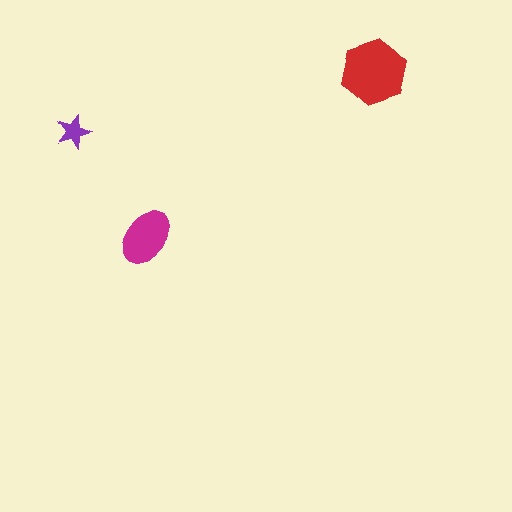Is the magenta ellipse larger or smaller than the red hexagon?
Smaller.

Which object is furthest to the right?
The red hexagon is rightmost.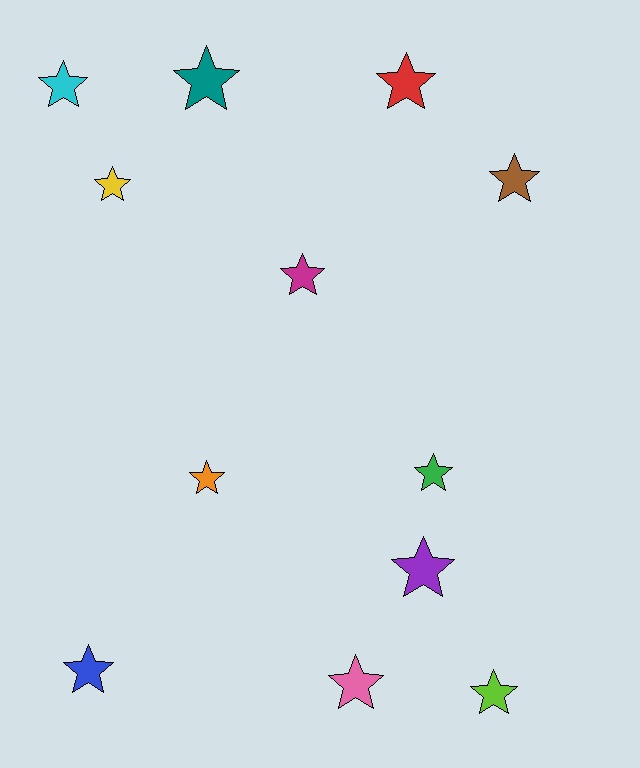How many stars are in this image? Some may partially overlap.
There are 12 stars.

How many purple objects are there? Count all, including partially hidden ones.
There is 1 purple object.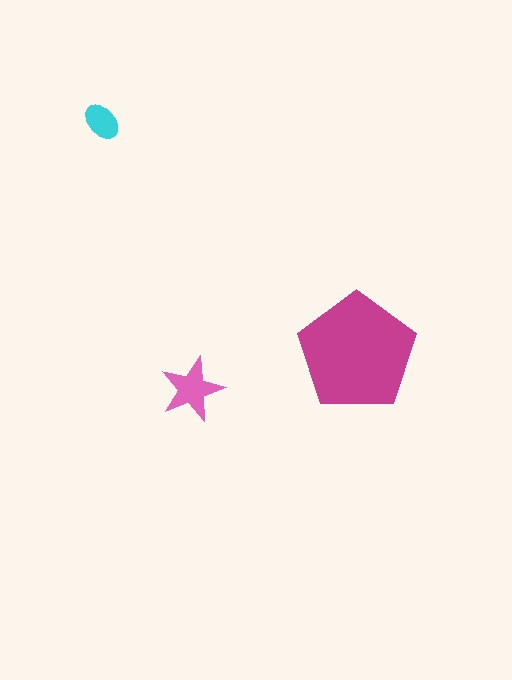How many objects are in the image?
There are 3 objects in the image.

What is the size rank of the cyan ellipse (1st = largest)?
3rd.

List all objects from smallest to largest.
The cyan ellipse, the pink star, the magenta pentagon.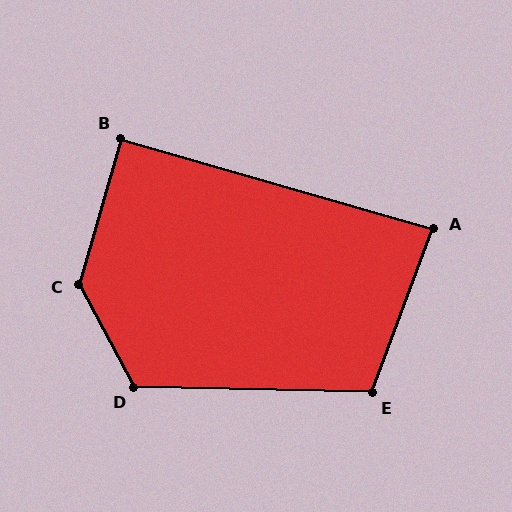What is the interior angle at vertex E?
Approximately 109 degrees (obtuse).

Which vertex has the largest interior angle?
C, at approximately 136 degrees.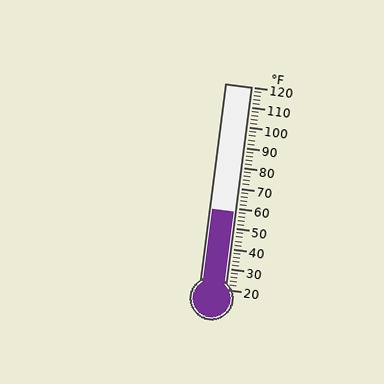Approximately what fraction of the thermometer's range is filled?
The thermometer is filled to approximately 40% of its range.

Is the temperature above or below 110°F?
The temperature is below 110°F.